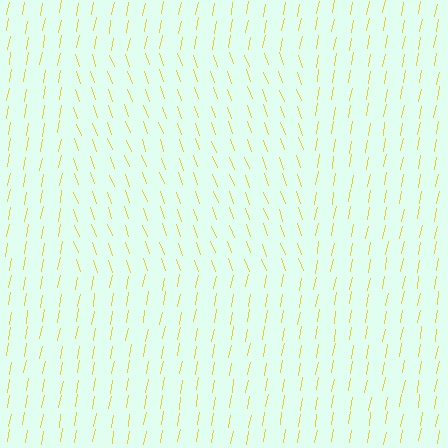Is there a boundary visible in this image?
Yes, there is a texture boundary formed by a change in line orientation.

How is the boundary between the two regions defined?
The boundary is defined purely by a change in line orientation (approximately 31 degrees difference). All lines are the same color and thickness.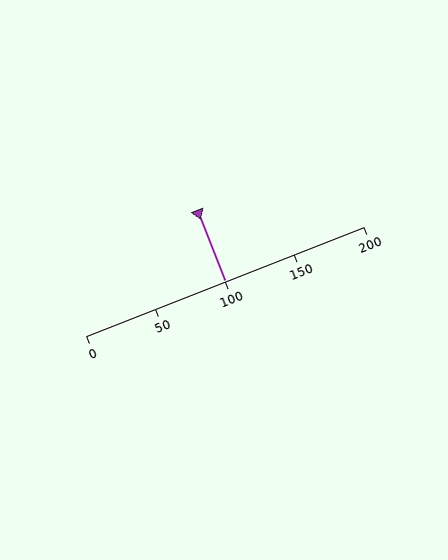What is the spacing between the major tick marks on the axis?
The major ticks are spaced 50 apart.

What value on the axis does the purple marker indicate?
The marker indicates approximately 100.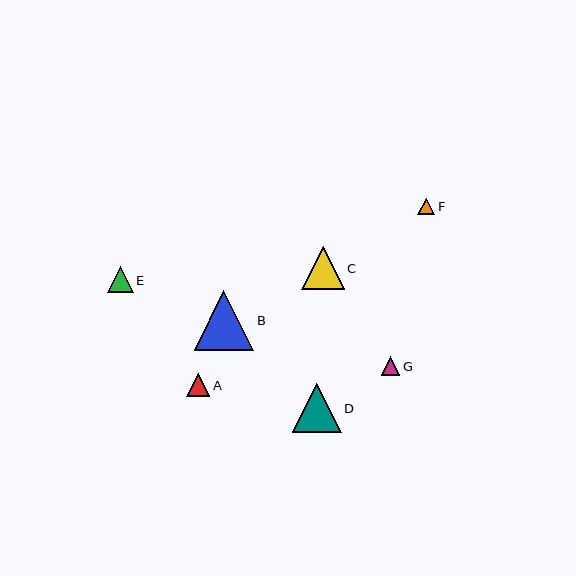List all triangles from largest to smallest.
From largest to smallest: B, D, C, E, A, G, F.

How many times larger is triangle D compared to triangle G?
Triangle D is approximately 2.7 times the size of triangle G.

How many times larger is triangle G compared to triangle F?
Triangle G is approximately 1.1 times the size of triangle F.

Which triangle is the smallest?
Triangle F is the smallest with a size of approximately 17 pixels.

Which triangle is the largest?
Triangle B is the largest with a size of approximately 59 pixels.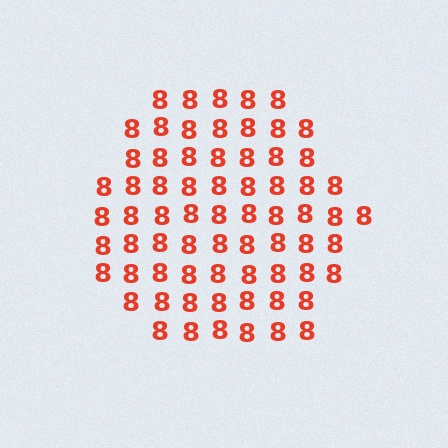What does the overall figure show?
The overall figure shows a hexagon.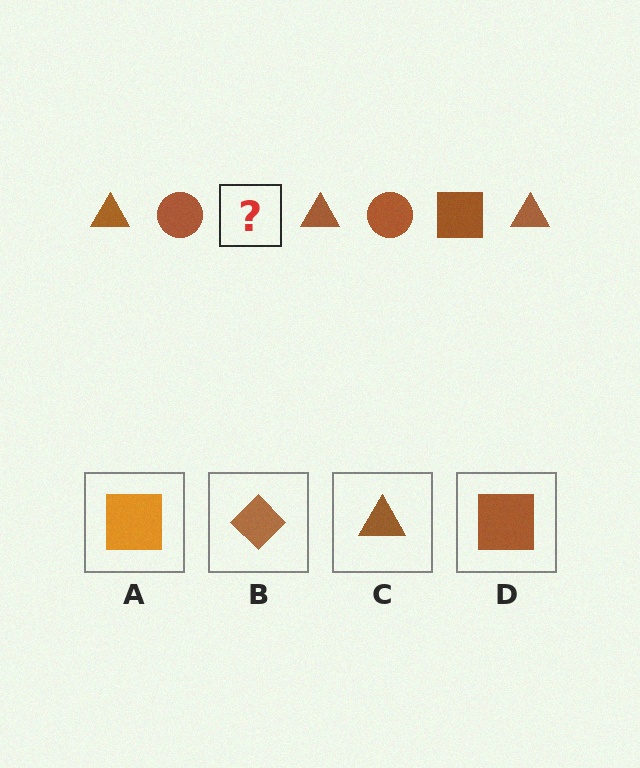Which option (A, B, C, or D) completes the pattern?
D.